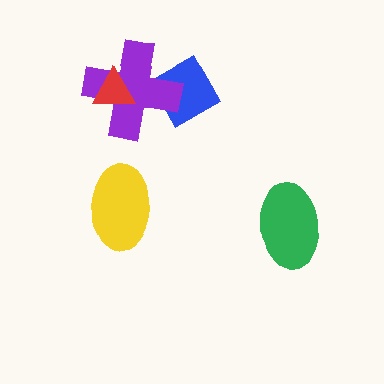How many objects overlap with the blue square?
1 object overlaps with the blue square.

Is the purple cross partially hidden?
Yes, it is partially covered by another shape.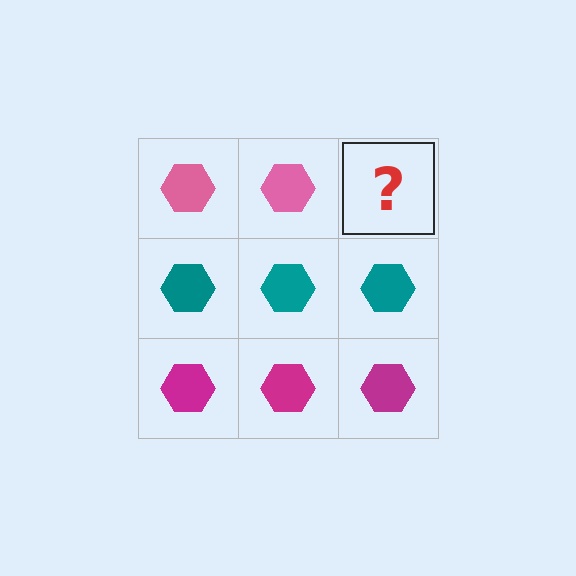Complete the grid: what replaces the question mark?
The question mark should be replaced with a pink hexagon.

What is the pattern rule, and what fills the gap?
The rule is that each row has a consistent color. The gap should be filled with a pink hexagon.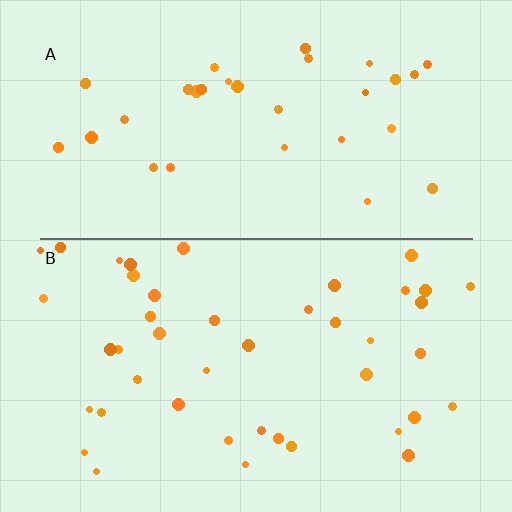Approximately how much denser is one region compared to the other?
Approximately 1.4× — region B over region A.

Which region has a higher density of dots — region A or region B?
B (the bottom).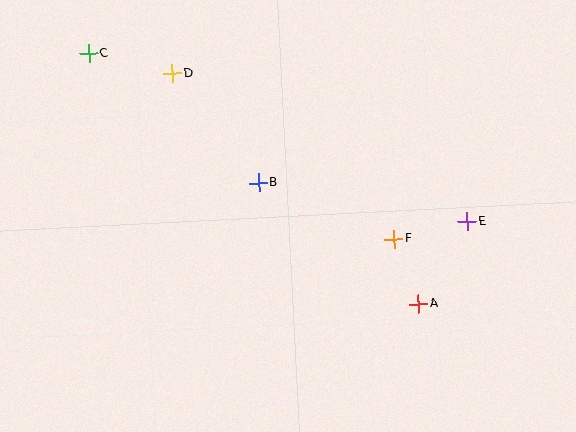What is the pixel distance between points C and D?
The distance between C and D is 86 pixels.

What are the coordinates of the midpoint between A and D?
The midpoint between A and D is at (295, 189).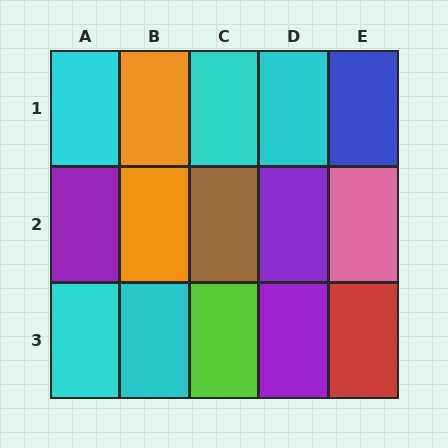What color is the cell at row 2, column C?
Brown.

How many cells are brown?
1 cell is brown.